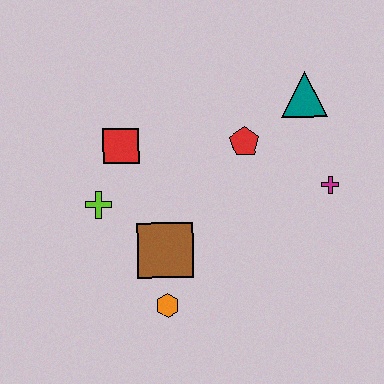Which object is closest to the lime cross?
The red square is closest to the lime cross.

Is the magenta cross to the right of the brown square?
Yes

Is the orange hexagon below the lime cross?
Yes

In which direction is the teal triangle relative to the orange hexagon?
The teal triangle is above the orange hexagon.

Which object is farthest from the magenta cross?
The lime cross is farthest from the magenta cross.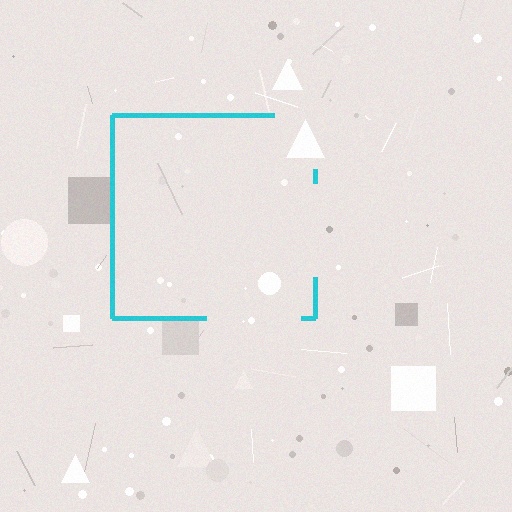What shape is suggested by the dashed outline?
The dashed outline suggests a square.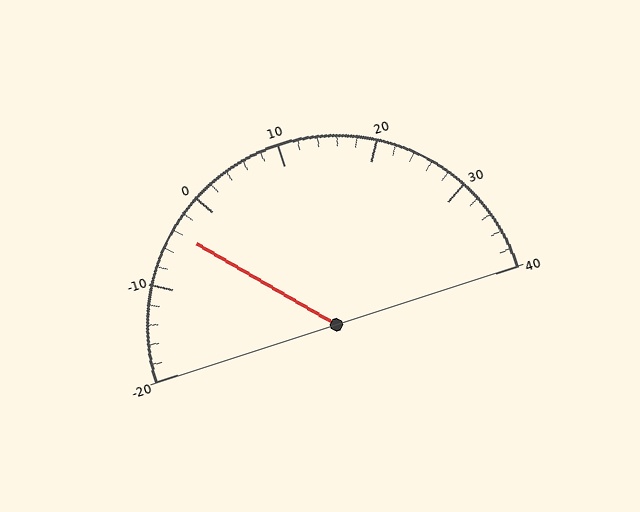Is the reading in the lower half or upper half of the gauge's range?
The reading is in the lower half of the range (-20 to 40).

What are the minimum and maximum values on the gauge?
The gauge ranges from -20 to 40.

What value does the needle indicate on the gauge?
The needle indicates approximately -4.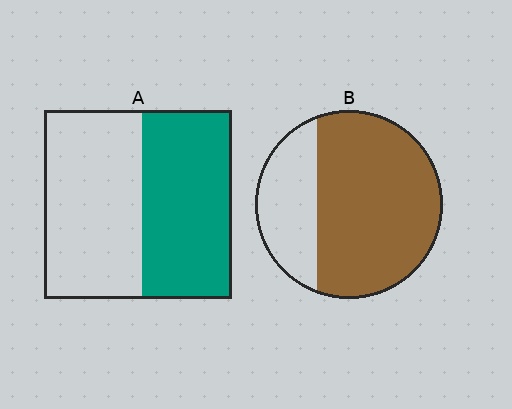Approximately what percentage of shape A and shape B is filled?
A is approximately 50% and B is approximately 70%.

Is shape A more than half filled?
Roughly half.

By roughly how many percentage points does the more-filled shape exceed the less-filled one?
By roughly 25 percentage points (B over A).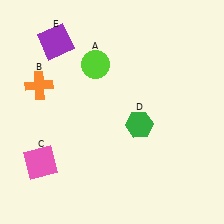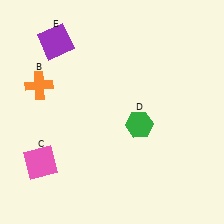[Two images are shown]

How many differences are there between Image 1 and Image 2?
There is 1 difference between the two images.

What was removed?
The lime circle (A) was removed in Image 2.